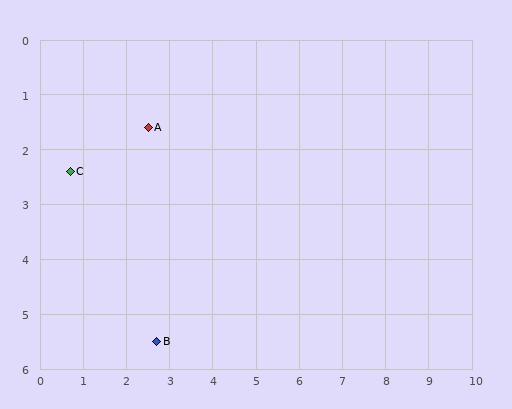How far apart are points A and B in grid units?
Points A and B are about 3.9 grid units apart.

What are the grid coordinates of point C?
Point C is at approximately (0.7, 2.4).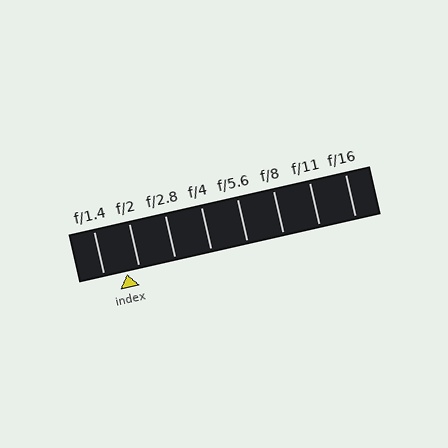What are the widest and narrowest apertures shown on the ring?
The widest aperture shown is f/1.4 and the narrowest is f/16.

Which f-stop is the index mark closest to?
The index mark is closest to f/2.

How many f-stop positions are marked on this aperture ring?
There are 8 f-stop positions marked.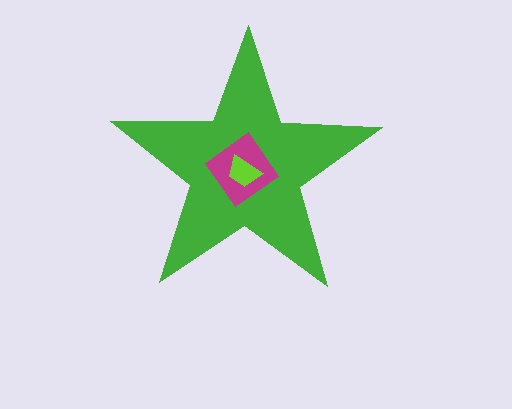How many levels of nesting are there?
3.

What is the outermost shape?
The green star.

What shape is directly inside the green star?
The magenta diamond.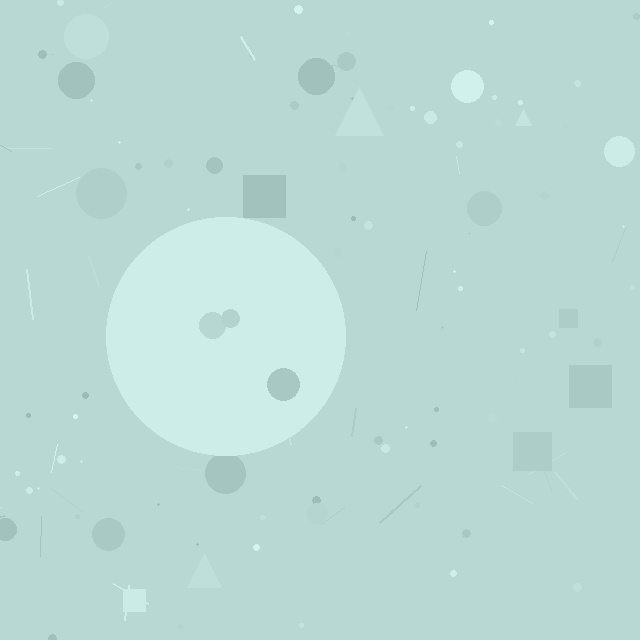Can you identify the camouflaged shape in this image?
The camouflaged shape is a circle.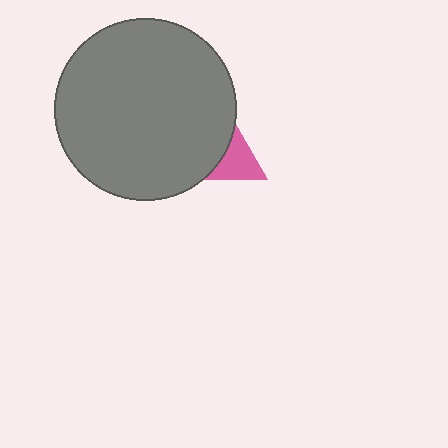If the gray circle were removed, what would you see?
You would see the complete pink triangle.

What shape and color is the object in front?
The object in front is a gray circle.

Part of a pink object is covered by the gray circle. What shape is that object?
It is a triangle.